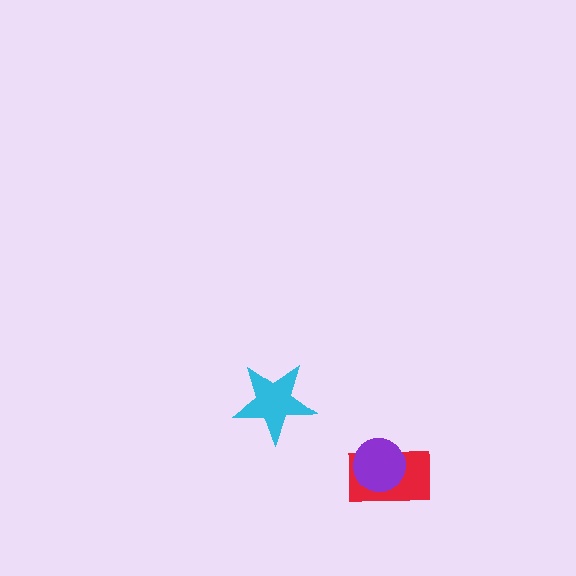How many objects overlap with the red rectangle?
1 object overlaps with the red rectangle.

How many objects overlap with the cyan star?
0 objects overlap with the cyan star.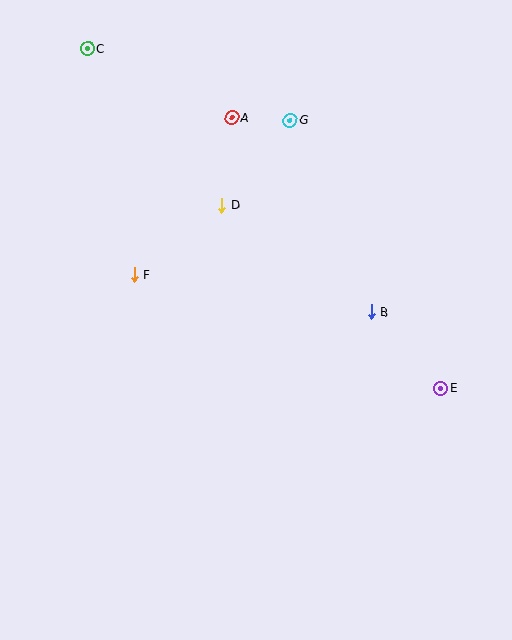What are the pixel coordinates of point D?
Point D is at (222, 205).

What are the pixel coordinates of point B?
Point B is at (371, 312).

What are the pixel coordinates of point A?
Point A is at (232, 117).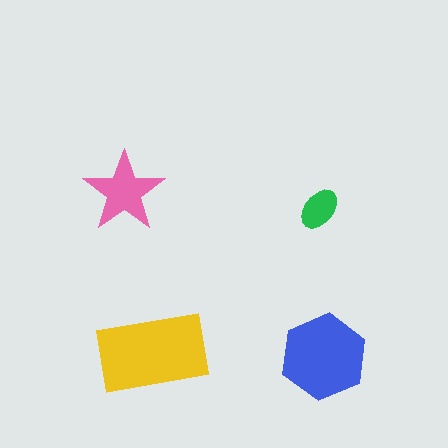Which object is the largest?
The yellow rectangle.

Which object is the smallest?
The green ellipse.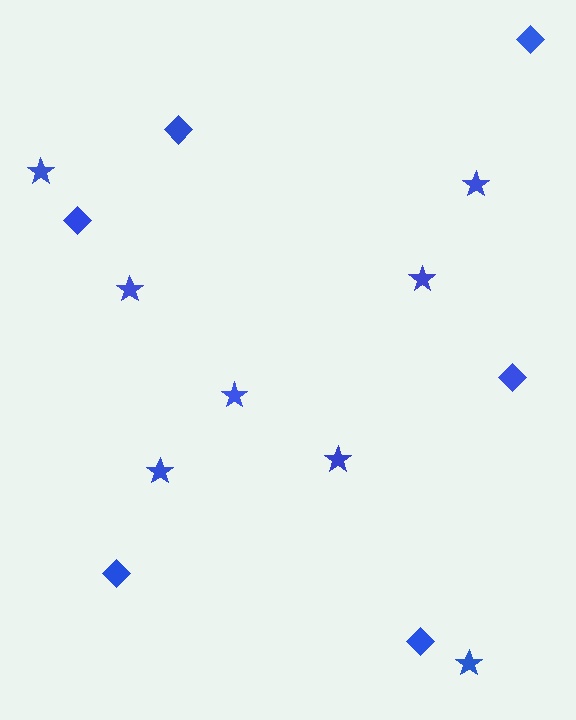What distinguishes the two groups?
There are 2 groups: one group of stars (8) and one group of diamonds (6).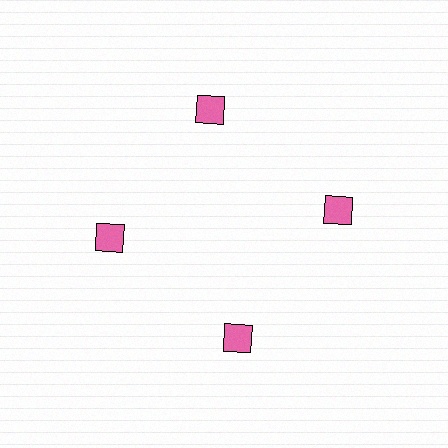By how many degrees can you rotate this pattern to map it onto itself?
The pattern maps onto itself every 90 degrees of rotation.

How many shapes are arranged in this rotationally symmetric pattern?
There are 4 shapes, arranged in 4 groups of 1.